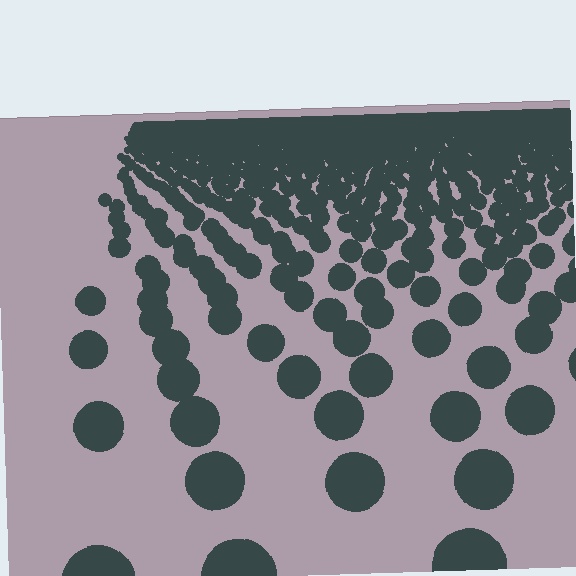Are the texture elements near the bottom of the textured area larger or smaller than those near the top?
Larger. Near the bottom, elements are closer to the viewer and appear at a bigger on-screen size.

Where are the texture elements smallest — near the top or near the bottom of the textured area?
Near the top.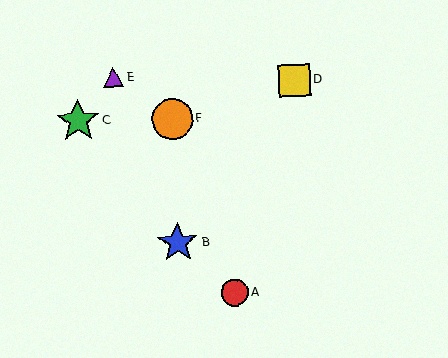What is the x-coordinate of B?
Object B is at x≈178.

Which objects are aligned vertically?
Objects B, F are aligned vertically.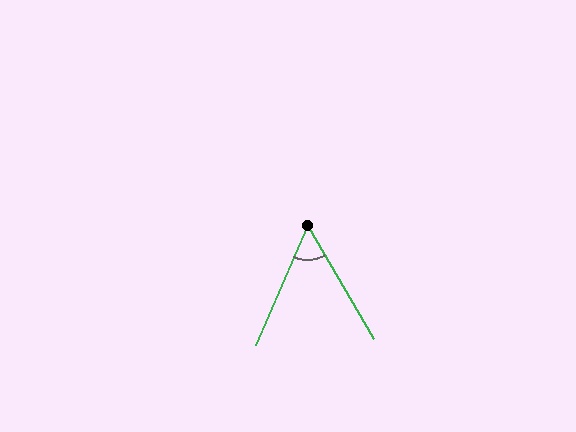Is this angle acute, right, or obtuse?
It is acute.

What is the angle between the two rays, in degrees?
Approximately 54 degrees.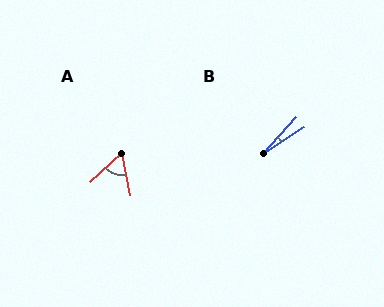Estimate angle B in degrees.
Approximately 15 degrees.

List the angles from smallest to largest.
B (15°), A (58°).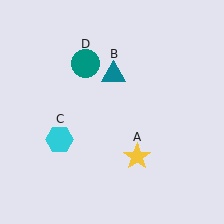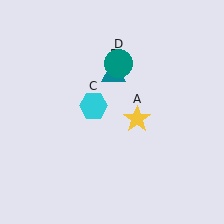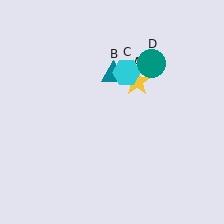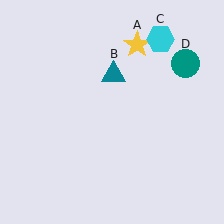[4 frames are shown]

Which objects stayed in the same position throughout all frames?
Teal triangle (object B) remained stationary.